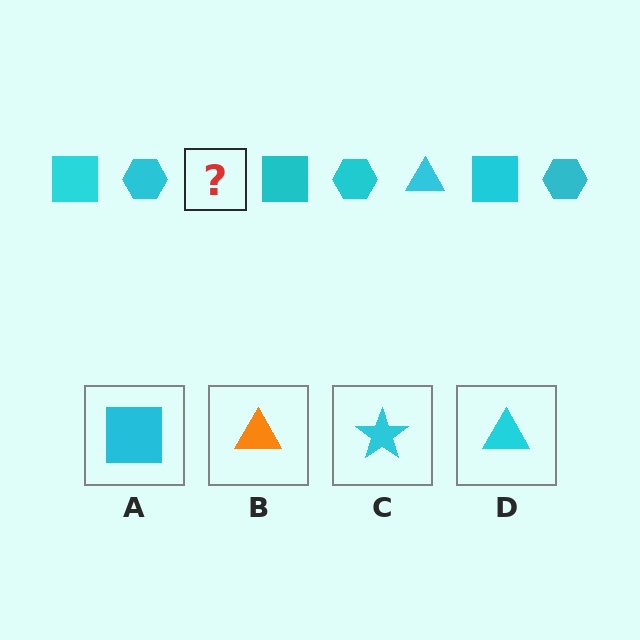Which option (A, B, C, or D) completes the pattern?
D.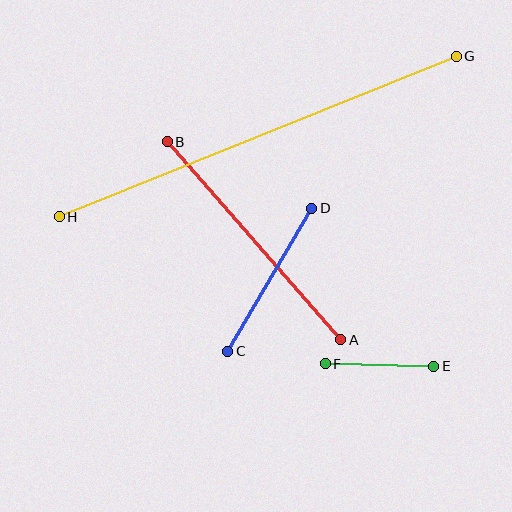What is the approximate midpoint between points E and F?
The midpoint is at approximately (379, 365) pixels.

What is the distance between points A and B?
The distance is approximately 264 pixels.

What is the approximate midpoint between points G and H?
The midpoint is at approximately (258, 137) pixels.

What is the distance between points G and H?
The distance is approximately 428 pixels.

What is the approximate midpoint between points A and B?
The midpoint is at approximately (254, 241) pixels.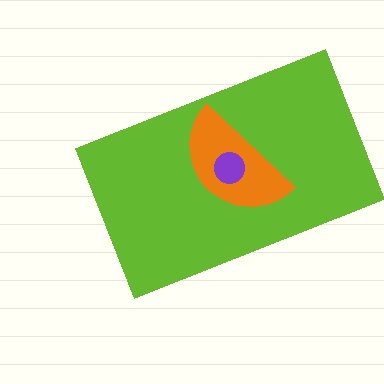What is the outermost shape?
The lime rectangle.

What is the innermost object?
The purple circle.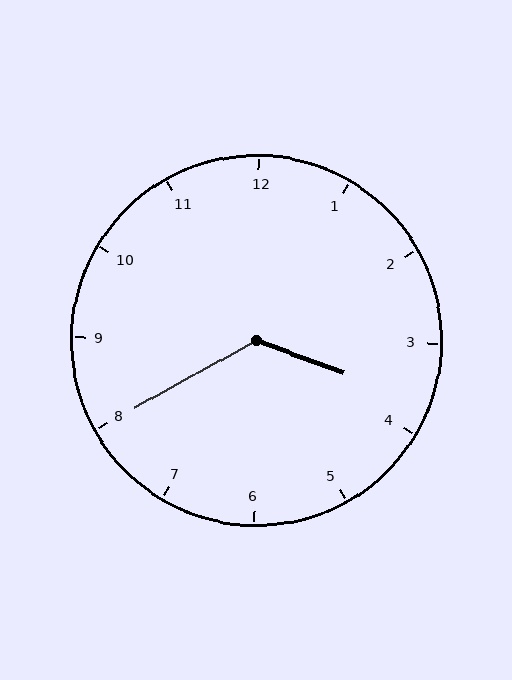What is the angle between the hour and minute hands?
Approximately 130 degrees.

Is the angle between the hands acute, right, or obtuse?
It is obtuse.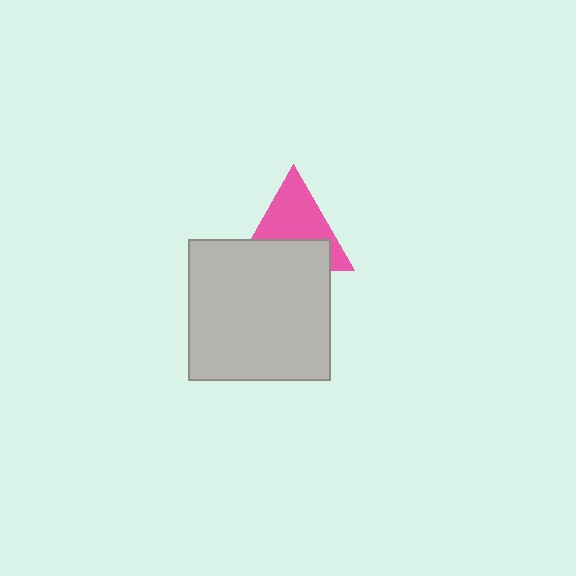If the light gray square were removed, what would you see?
You would see the complete pink triangle.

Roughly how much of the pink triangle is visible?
About half of it is visible (roughly 57%).